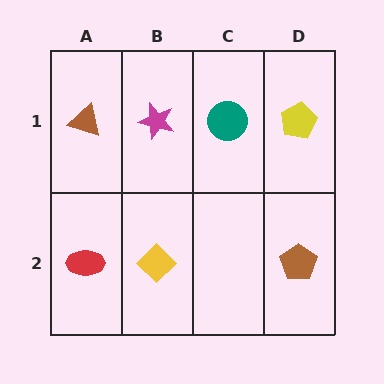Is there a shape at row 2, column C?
No, that cell is empty.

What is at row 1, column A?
A brown triangle.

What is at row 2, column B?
A yellow diamond.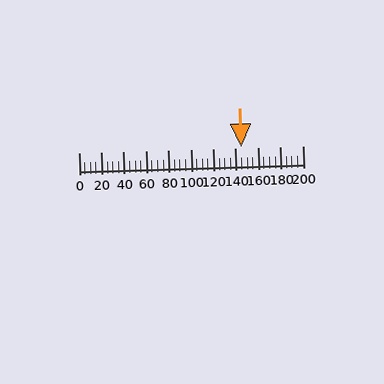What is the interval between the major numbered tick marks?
The major tick marks are spaced 20 units apart.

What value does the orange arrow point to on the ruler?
The orange arrow points to approximately 145.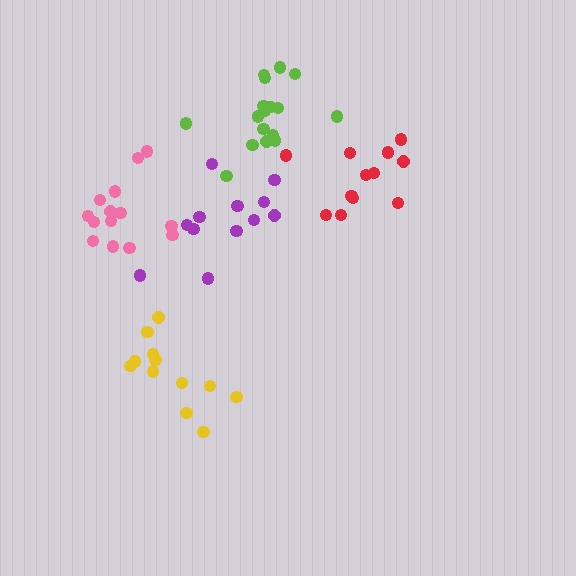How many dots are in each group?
Group 1: 12 dots, Group 2: 14 dots, Group 3: 17 dots, Group 4: 12 dots, Group 5: 12 dots (67 total).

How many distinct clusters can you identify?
There are 5 distinct clusters.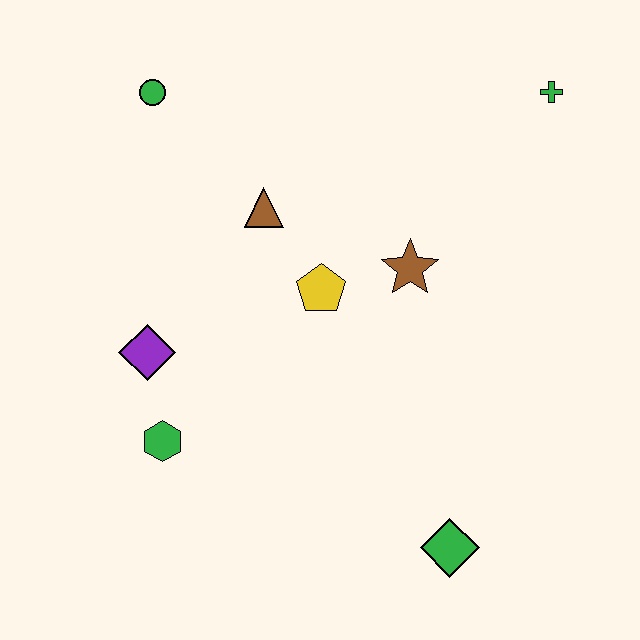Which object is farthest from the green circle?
The green diamond is farthest from the green circle.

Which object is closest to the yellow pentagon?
The brown star is closest to the yellow pentagon.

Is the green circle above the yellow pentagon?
Yes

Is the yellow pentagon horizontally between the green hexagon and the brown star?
Yes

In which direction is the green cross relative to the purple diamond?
The green cross is to the right of the purple diamond.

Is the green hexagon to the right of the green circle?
Yes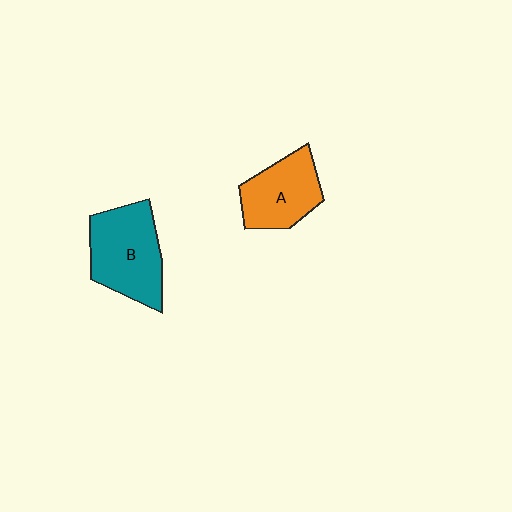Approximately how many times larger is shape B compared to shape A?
Approximately 1.3 times.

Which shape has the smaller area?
Shape A (orange).